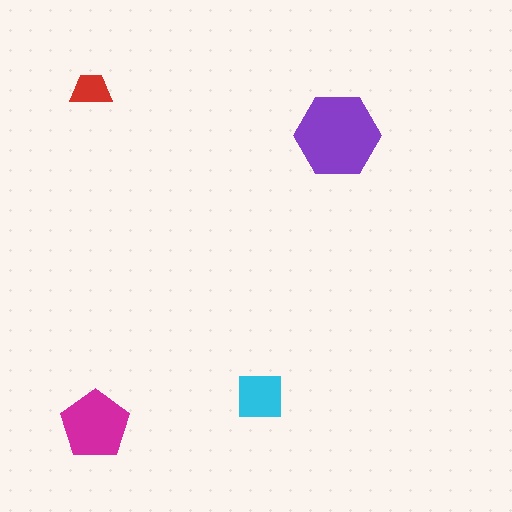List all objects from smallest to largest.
The red trapezoid, the cyan square, the magenta pentagon, the purple hexagon.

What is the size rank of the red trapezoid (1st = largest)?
4th.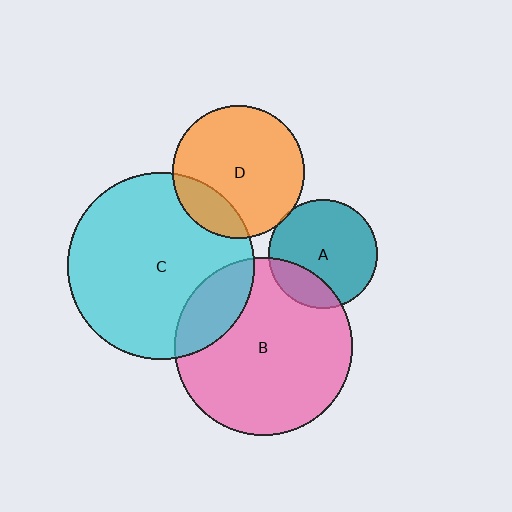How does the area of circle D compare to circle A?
Approximately 1.5 times.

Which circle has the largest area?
Circle C (cyan).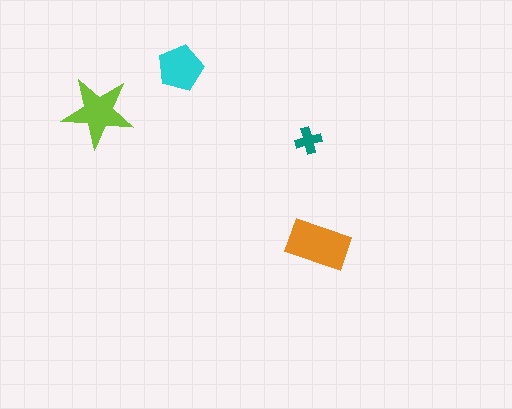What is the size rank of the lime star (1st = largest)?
2nd.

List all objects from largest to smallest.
The orange rectangle, the lime star, the cyan pentagon, the teal cross.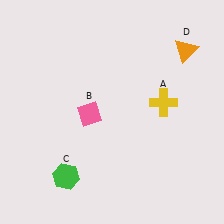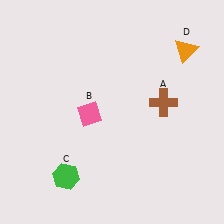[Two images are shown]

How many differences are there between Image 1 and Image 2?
There is 1 difference between the two images.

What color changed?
The cross (A) changed from yellow in Image 1 to brown in Image 2.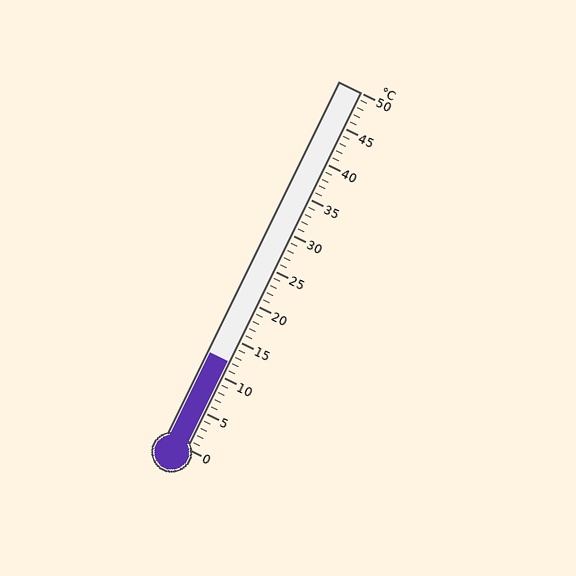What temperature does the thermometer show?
The thermometer shows approximately 12°C.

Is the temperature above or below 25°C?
The temperature is below 25°C.